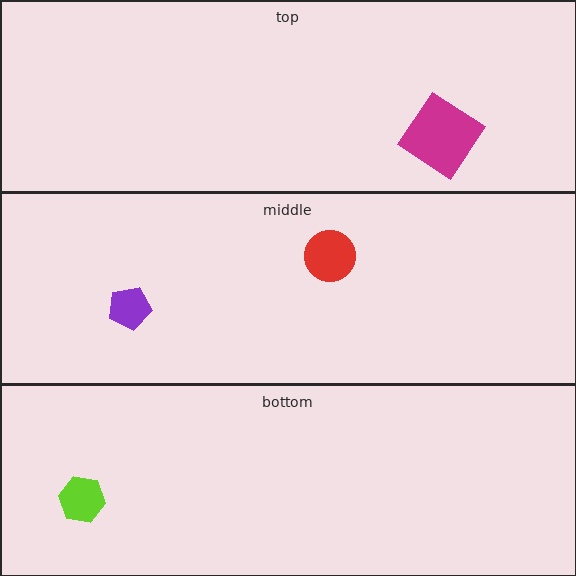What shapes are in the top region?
The magenta diamond.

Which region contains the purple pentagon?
The middle region.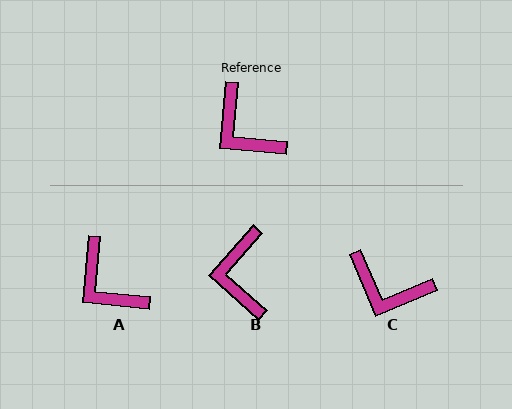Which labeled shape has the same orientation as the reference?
A.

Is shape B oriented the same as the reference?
No, it is off by about 36 degrees.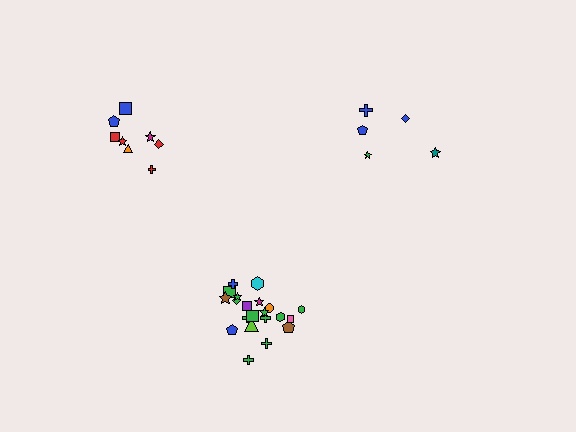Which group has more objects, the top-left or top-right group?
The top-left group.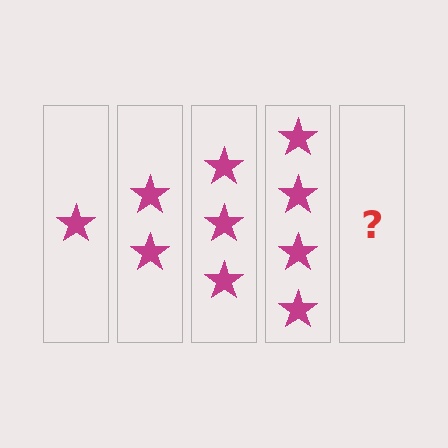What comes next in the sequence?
The next element should be 5 stars.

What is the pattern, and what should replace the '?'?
The pattern is that each step adds one more star. The '?' should be 5 stars.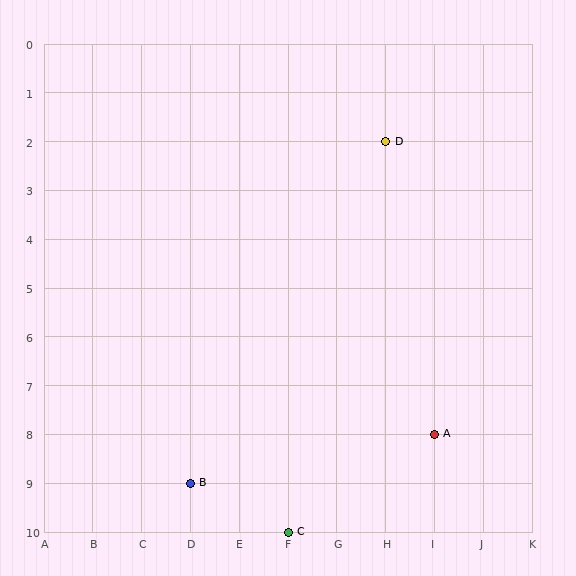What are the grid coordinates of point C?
Point C is at grid coordinates (F, 10).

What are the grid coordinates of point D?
Point D is at grid coordinates (H, 2).